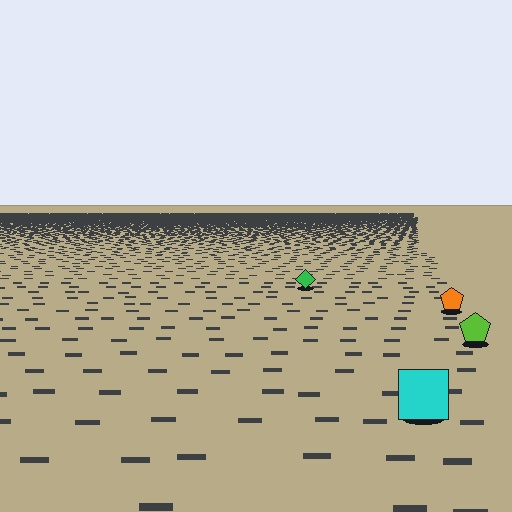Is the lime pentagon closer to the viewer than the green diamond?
Yes. The lime pentagon is closer — you can tell from the texture gradient: the ground texture is coarser near it.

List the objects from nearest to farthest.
From nearest to farthest: the cyan square, the lime pentagon, the orange pentagon, the green diamond.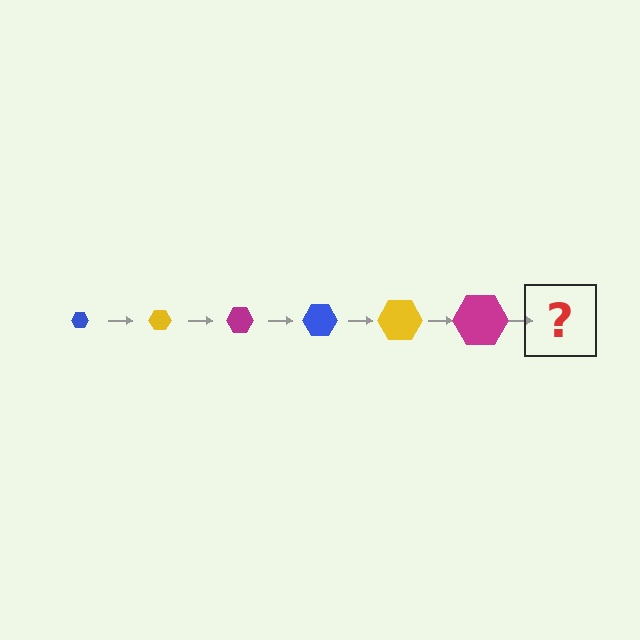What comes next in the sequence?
The next element should be a blue hexagon, larger than the previous one.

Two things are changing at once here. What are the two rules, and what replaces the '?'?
The two rules are that the hexagon grows larger each step and the color cycles through blue, yellow, and magenta. The '?' should be a blue hexagon, larger than the previous one.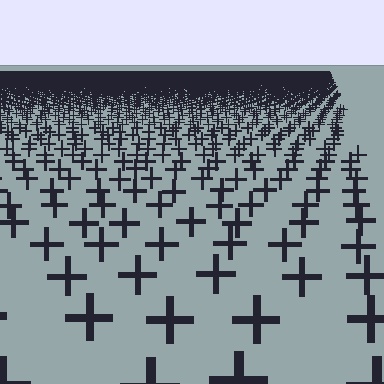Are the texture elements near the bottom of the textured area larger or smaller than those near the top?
Larger. Near the bottom, elements are closer to the viewer and appear at a bigger on-screen size.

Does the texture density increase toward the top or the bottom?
Density increases toward the top.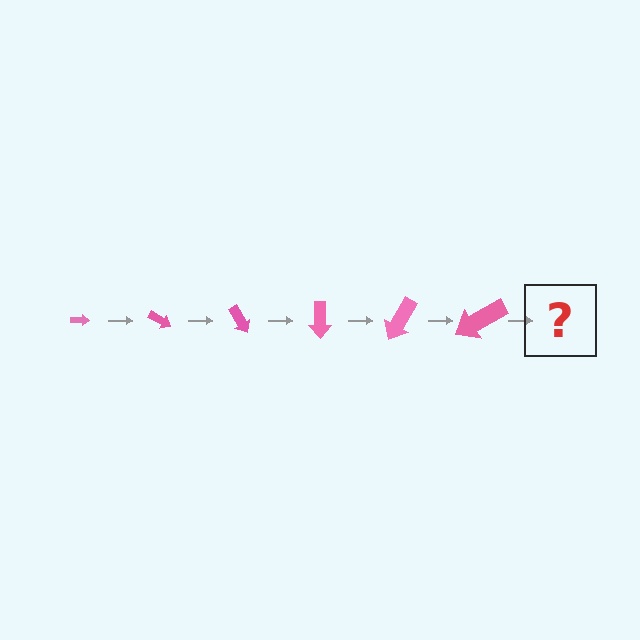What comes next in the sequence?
The next element should be an arrow, larger than the previous one and rotated 180 degrees from the start.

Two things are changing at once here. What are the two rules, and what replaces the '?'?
The two rules are that the arrow grows larger each step and it rotates 30 degrees each step. The '?' should be an arrow, larger than the previous one and rotated 180 degrees from the start.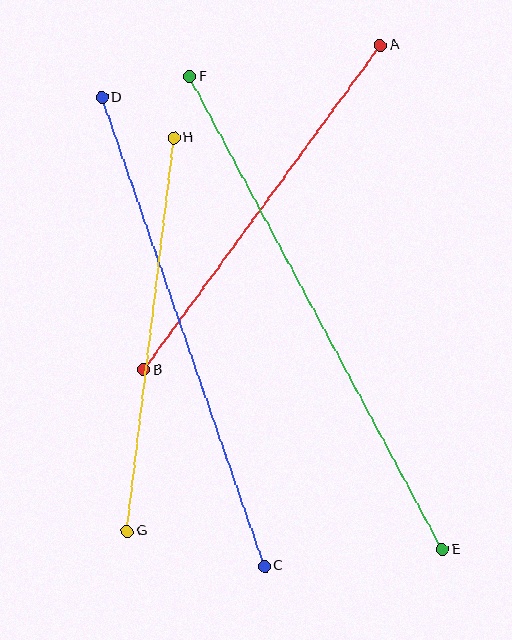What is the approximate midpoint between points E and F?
The midpoint is at approximately (316, 313) pixels.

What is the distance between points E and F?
The distance is approximately 536 pixels.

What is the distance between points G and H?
The distance is approximately 396 pixels.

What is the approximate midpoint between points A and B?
The midpoint is at approximately (262, 208) pixels.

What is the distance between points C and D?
The distance is approximately 496 pixels.